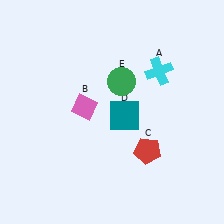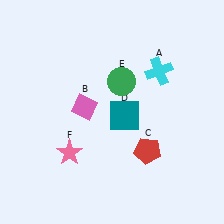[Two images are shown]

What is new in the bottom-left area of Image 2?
A pink star (F) was added in the bottom-left area of Image 2.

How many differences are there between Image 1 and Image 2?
There is 1 difference between the two images.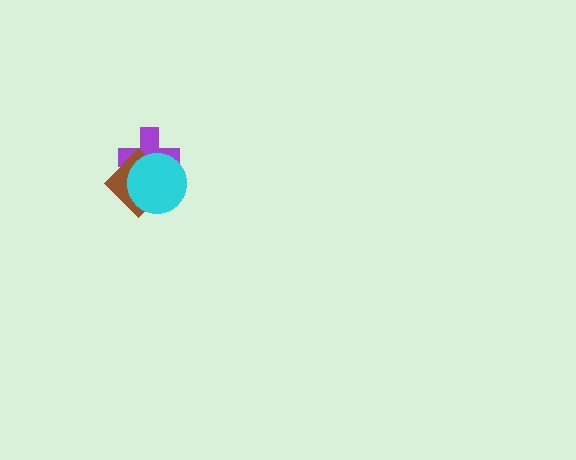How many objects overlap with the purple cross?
2 objects overlap with the purple cross.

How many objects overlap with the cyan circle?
2 objects overlap with the cyan circle.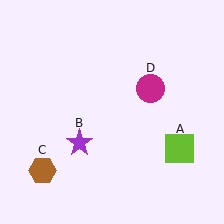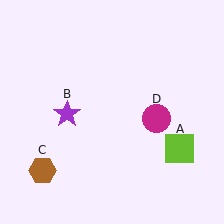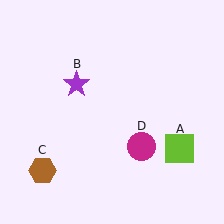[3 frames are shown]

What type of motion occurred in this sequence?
The purple star (object B), magenta circle (object D) rotated clockwise around the center of the scene.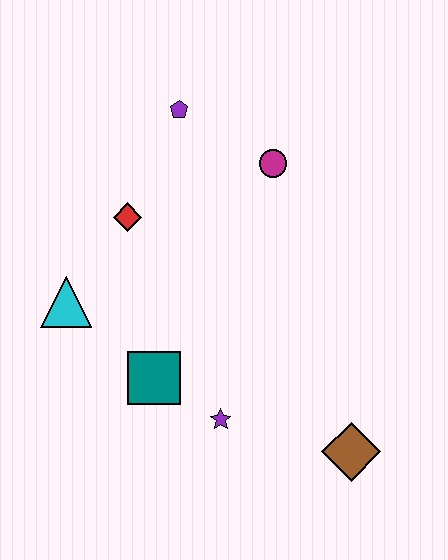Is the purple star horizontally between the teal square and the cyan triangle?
No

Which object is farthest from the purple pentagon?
The brown diamond is farthest from the purple pentagon.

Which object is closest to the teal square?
The purple star is closest to the teal square.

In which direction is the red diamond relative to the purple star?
The red diamond is above the purple star.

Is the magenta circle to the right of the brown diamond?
No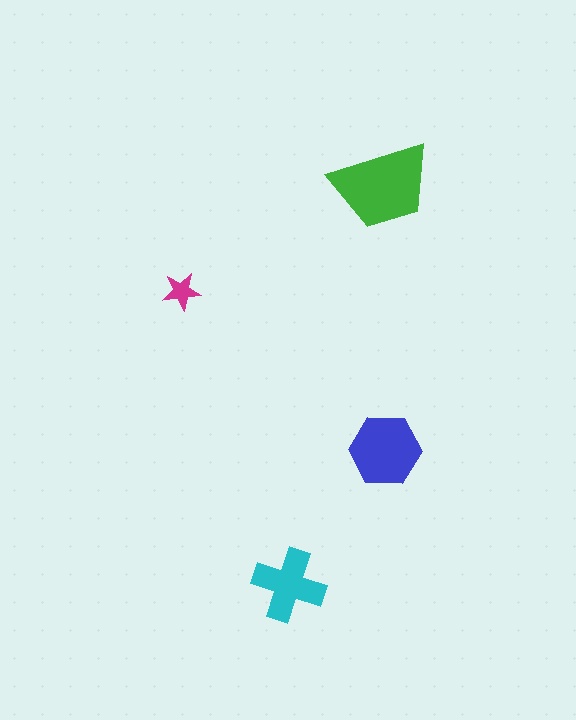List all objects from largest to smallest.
The green trapezoid, the blue hexagon, the cyan cross, the magenta star.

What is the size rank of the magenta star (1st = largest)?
4th.